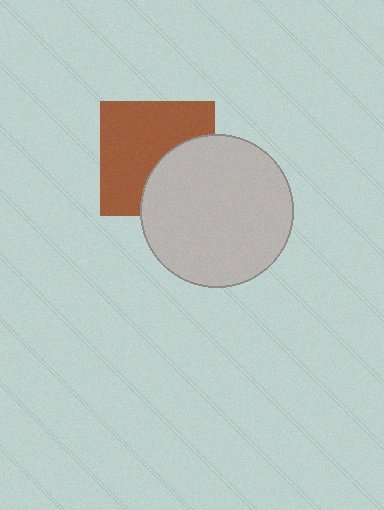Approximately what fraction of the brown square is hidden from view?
Roughly 37% of the brown square is hidden behind the light gray circle.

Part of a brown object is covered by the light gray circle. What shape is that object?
It is a square.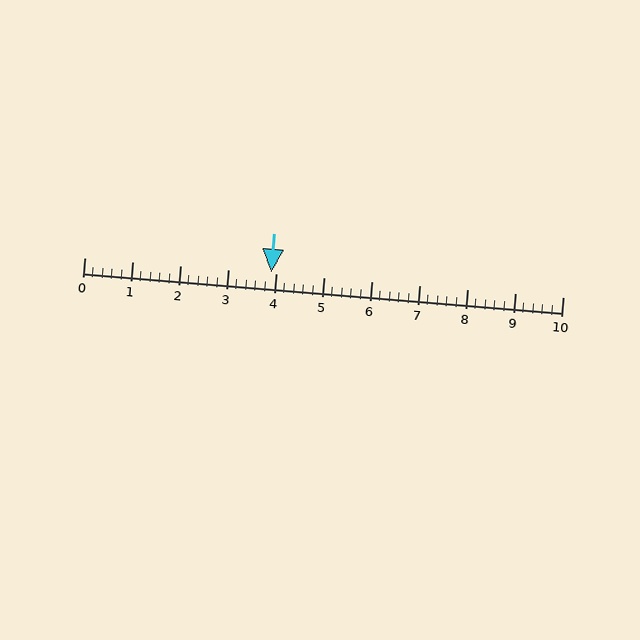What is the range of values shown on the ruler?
The ruler shows values from 0 to 10.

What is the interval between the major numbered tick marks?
The major tick marks are spaced 1 units apart.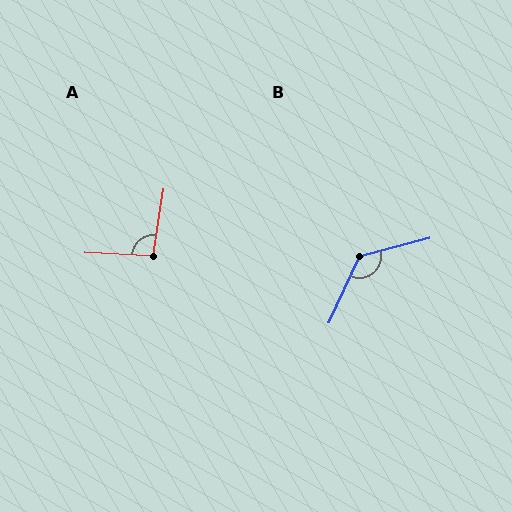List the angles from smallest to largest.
A (96°), B (129°).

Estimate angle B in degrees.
Approximately 129 degrees.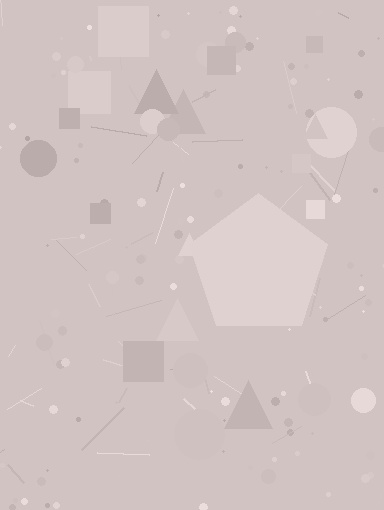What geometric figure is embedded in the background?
A pentagon is embedded in the background.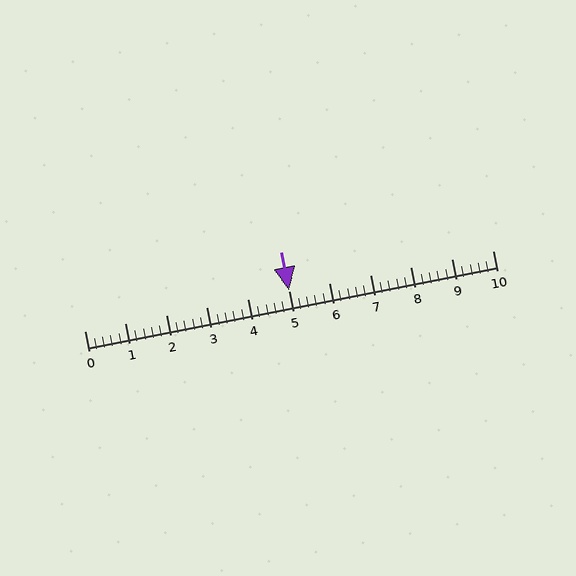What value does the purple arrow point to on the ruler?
The purple arrow points to approximately 5.0.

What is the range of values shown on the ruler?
The ruler shows values from 0 to 10.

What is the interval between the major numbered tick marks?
The major tick marks are spaced 1 units apart.